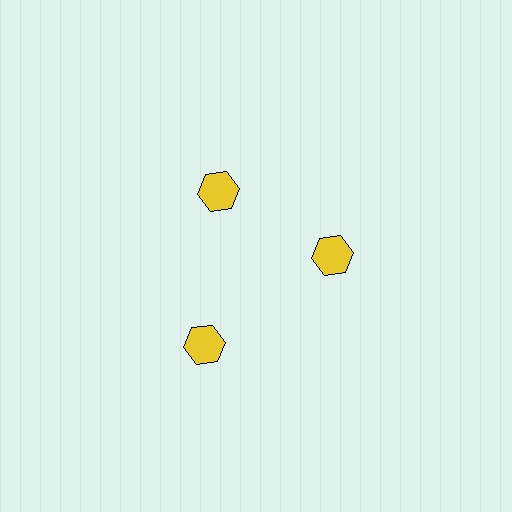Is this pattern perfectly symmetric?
No. The 3 yellow hexagons are arranged in a ring, but one element near the 7 o'clock position is pushed outward from the center, breaking the 3-fold rotational symmetry.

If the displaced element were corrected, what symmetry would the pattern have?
It would have 3-fold rotational symmetry — the pattern would map onto itself every 120 degrees.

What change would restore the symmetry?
The symmetry would be restored by moving it inward, back onto the ring so that all 3 hexagons sit at equal angles and equal distance from the center.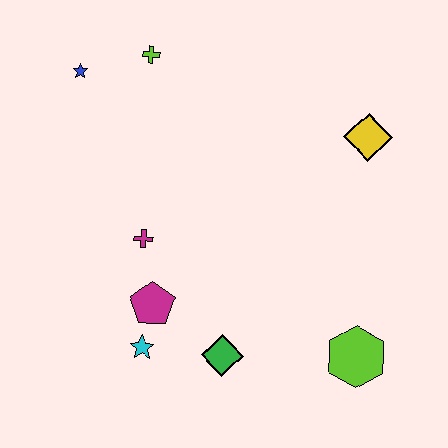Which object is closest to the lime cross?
The blue star is closest to the lime cross.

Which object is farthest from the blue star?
The lime hexagon is farthest from the blue star.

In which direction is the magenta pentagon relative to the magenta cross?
The magenta pentagon is below the magenta cross.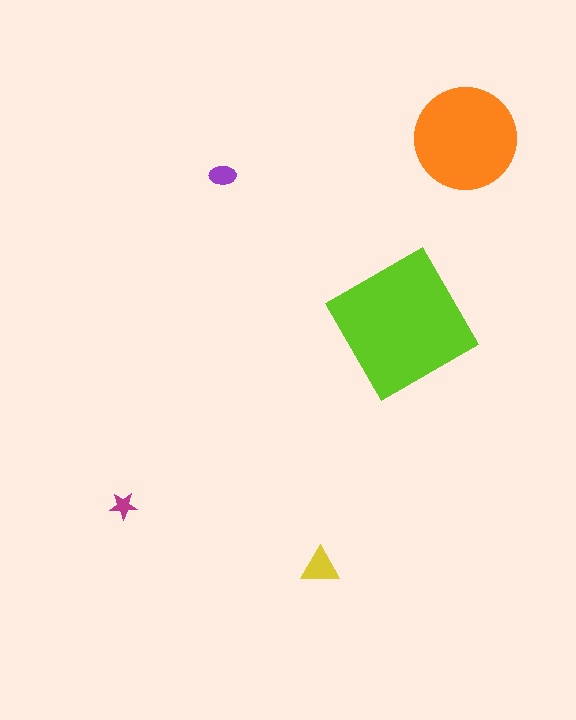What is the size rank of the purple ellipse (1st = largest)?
4th.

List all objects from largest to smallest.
The lime square, the orange circle, the yellow triangle, the purple ellipse, the magenta star.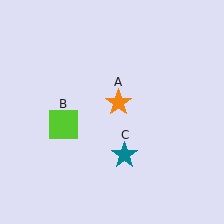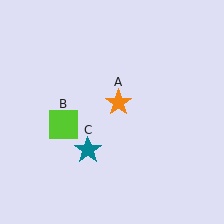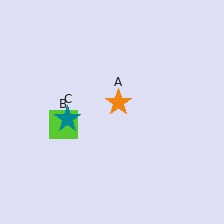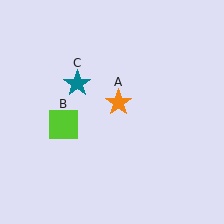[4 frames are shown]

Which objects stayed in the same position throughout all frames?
Orange star (object A) and lime square (object B) remained stationary.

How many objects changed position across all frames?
1 object changed position: teal star (object C).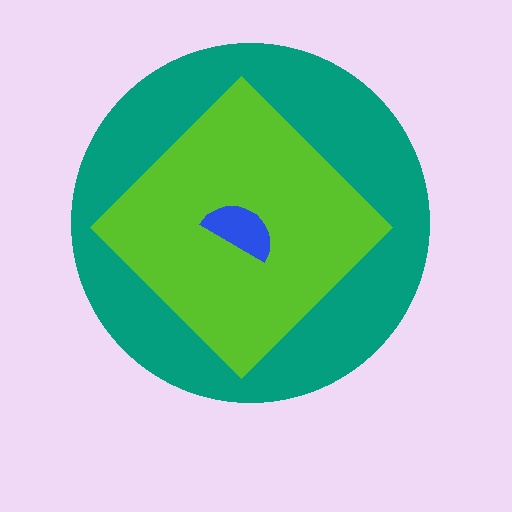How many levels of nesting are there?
3.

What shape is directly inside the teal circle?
The lime diamond.